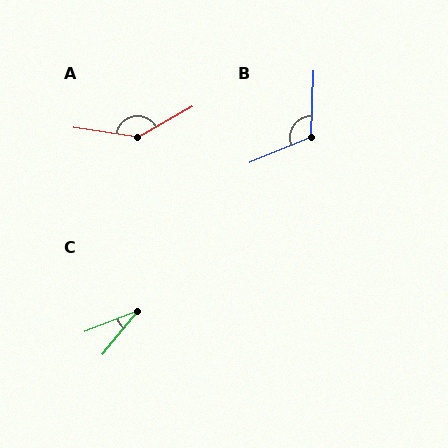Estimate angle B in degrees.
Approximately 115 degrees.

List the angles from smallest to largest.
C (30°), B (115°), A (141°).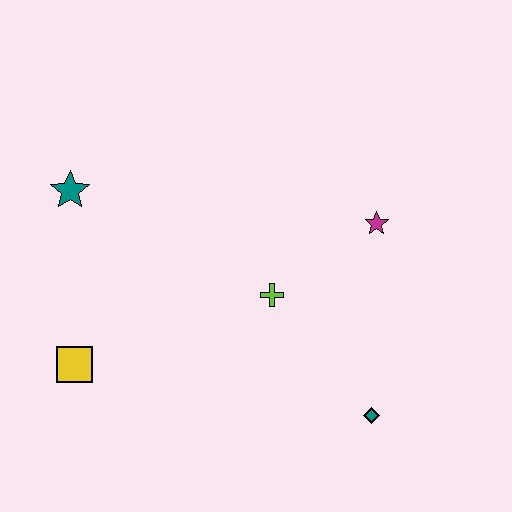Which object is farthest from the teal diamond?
The teal star is farthest from the teal diamond.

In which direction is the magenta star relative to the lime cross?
The magenta star is to the right of the lime cross.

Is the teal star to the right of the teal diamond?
No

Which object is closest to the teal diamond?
The lime cross is closest to the teal diamond.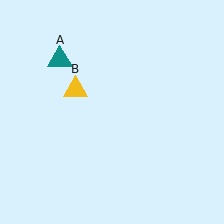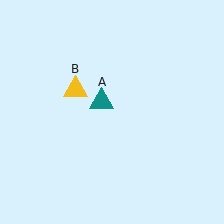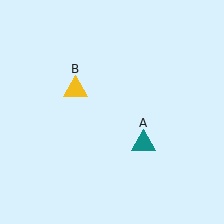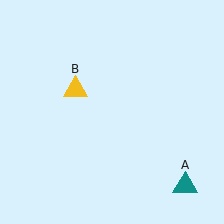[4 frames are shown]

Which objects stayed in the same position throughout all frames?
Yellow triangle (object B) remained stationary.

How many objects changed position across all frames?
1 object changed position: teal triangle (object A).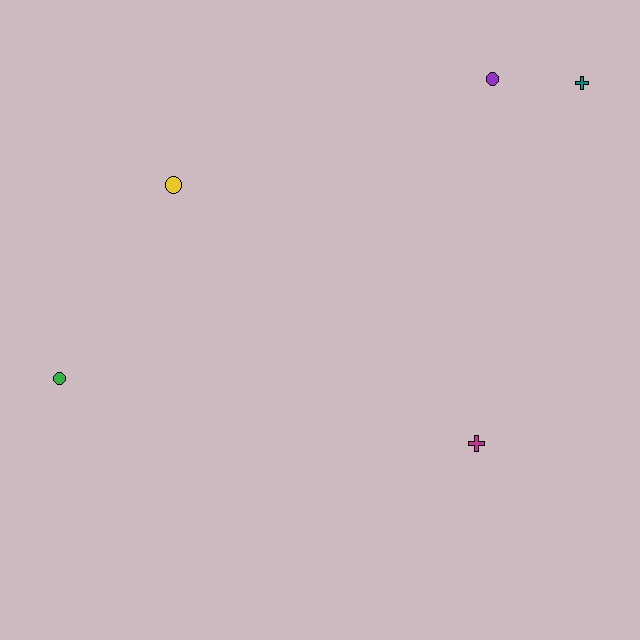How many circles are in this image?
There are 3 circles.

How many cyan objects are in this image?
There are no cyan objects.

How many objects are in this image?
There are 5 objects.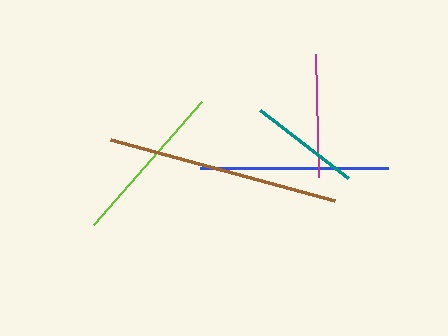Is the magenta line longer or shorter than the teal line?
The magenta line is longer than the teal line.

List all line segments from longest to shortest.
From longest to shortest: brown, blue, lime, magenta, teal.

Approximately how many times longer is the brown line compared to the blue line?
The brown line is approximately 1.2 times the length of the blue line.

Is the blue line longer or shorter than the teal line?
The blue line is longer than the teal line.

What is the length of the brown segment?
The brown segment is approximately 232 pixels long.